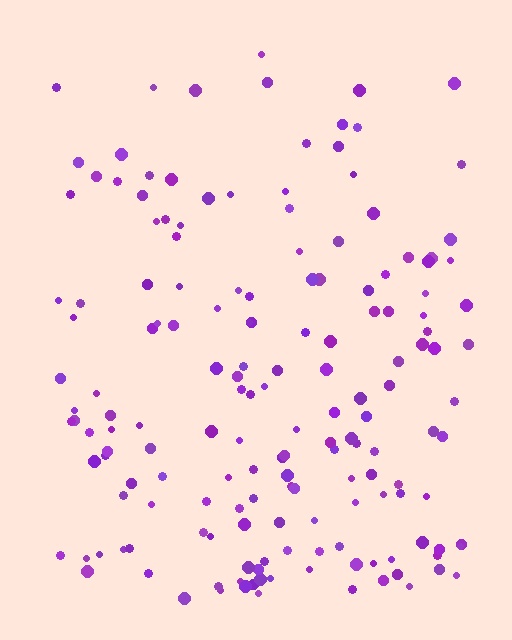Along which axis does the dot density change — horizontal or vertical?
Vertical.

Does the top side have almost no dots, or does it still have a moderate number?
Still a moderate number, just noticeably fewer than the bottom.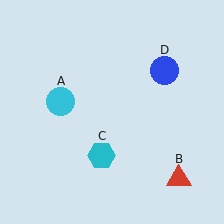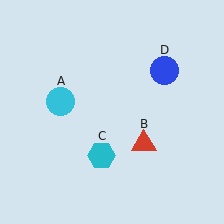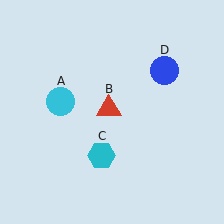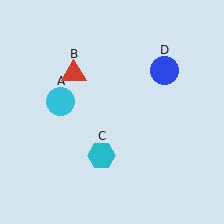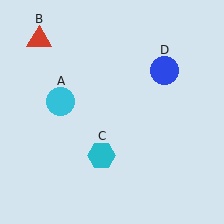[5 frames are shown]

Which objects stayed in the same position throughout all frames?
Cyan circle (object A) and cyan hexagon (object C) and blue circle (object D) remained stationary.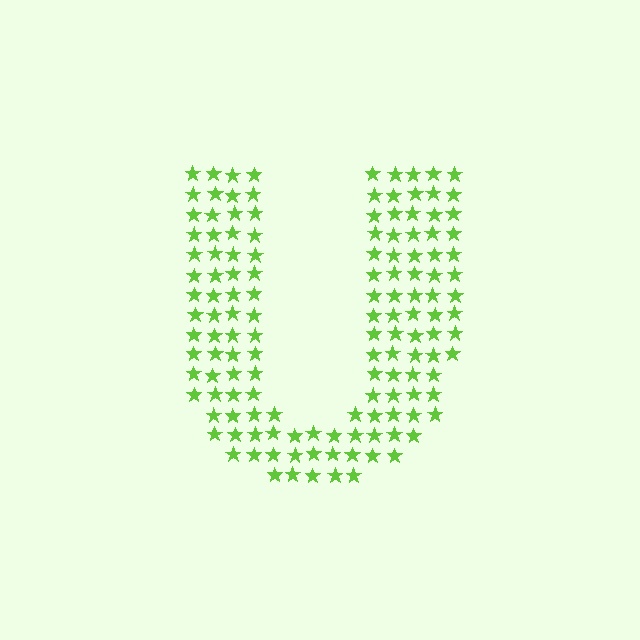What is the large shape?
The large shape is the letter U.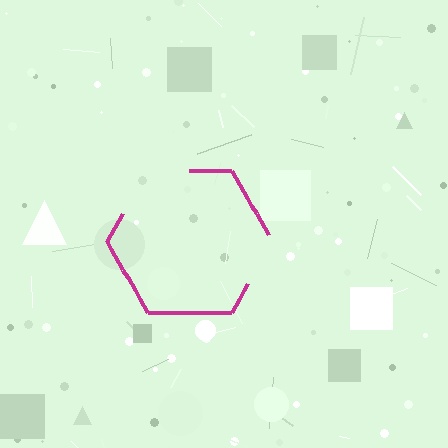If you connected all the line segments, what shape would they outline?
They would outline a hexagon.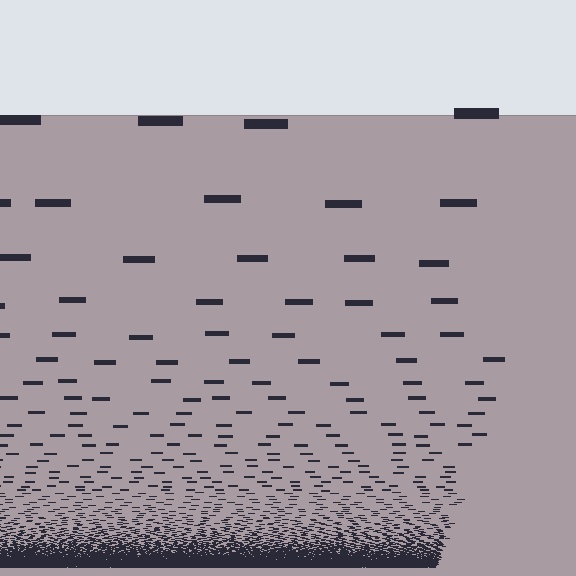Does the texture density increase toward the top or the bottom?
Density increases toward the bottom.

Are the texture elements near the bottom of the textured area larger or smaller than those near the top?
Smaller. The gradient is inverted — elements near the bottom are smaller and denser.